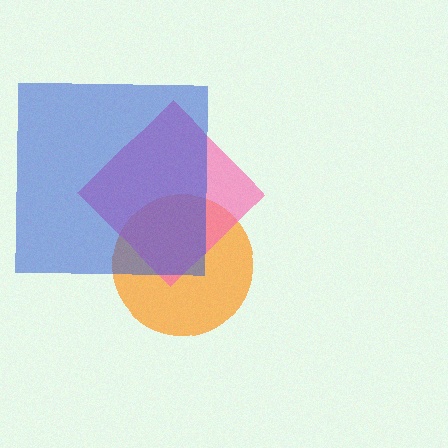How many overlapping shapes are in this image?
There are 3 overlapping shapes in the image.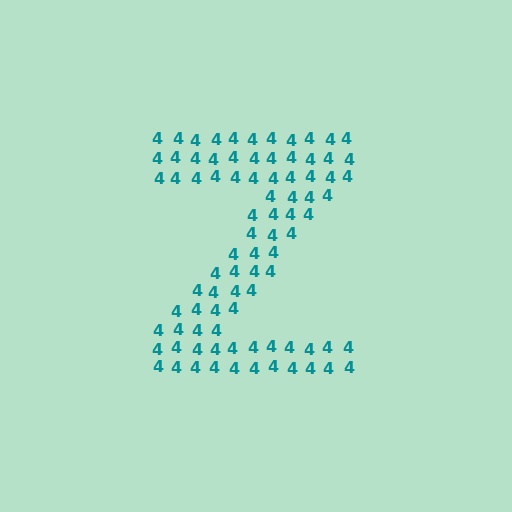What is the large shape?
The large shape is the letter Z.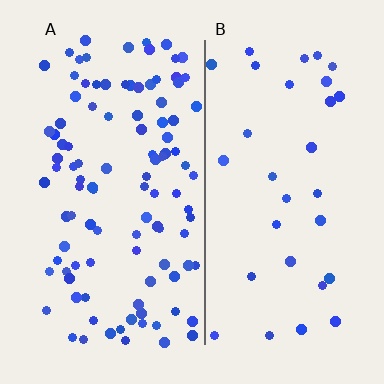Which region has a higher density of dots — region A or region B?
A (the left).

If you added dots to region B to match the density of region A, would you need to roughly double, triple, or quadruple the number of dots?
Approximately triple.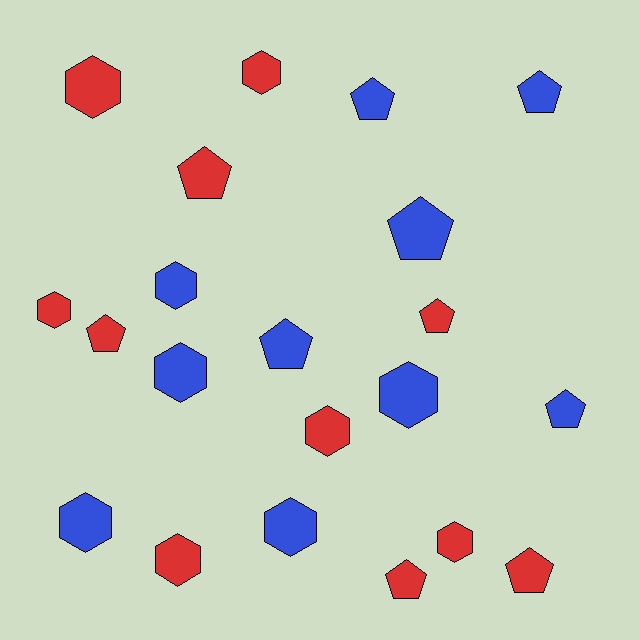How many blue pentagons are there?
There are 5 blue pentagons.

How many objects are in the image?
There are 21 objects.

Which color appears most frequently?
Red, with 11 objects.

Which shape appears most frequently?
Hexagon, with 11 objects.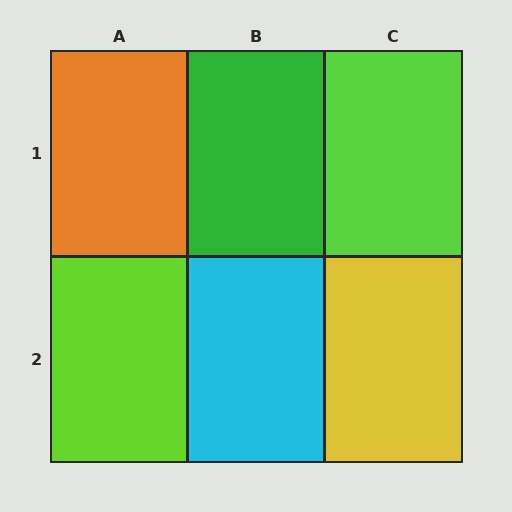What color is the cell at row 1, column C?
Lime.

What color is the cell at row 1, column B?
Green.